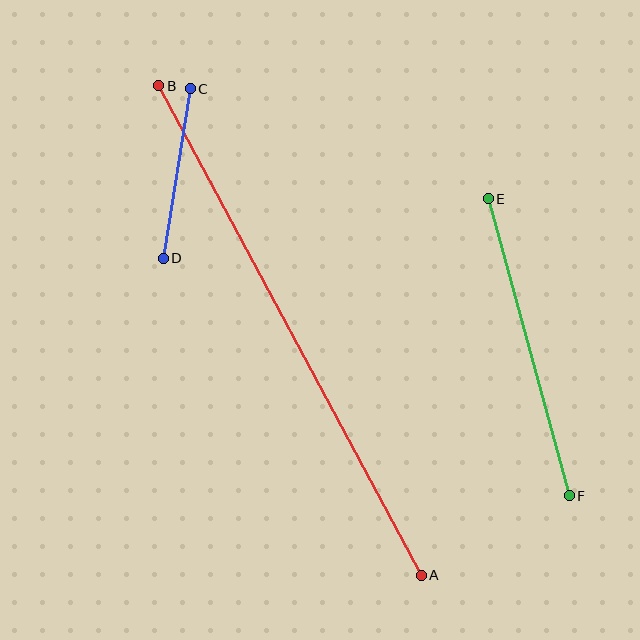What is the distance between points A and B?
The distance is approximately 556 pixels.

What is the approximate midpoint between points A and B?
The midpoint is at approximately (290, 330) pixels.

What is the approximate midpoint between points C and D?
The midpoint is at approximately (177, 174) pixels.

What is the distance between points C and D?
The distance is approximately 172 pixels.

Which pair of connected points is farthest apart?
Points A and B are farthest apart.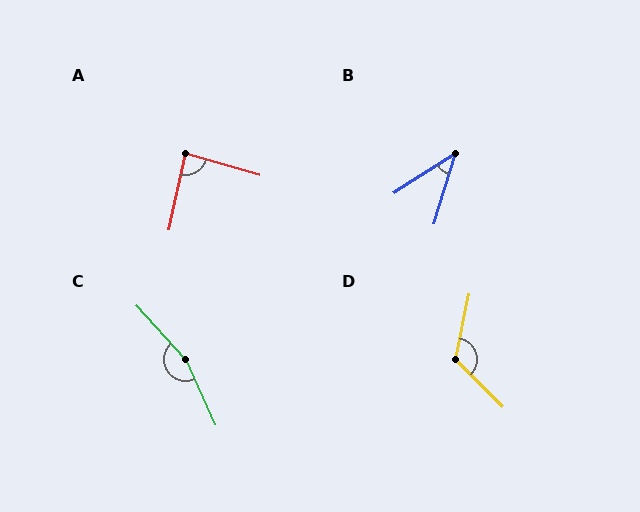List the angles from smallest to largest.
B (40°), A (86°), D (124°), C (162°).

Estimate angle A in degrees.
Approximately 86 degrees.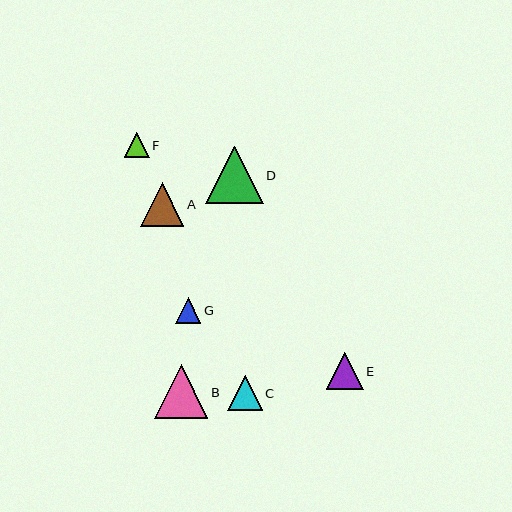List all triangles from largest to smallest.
From largest to smallest: D, B, A, E, C, G, F.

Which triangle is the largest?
Triangle D is the largest with a size of approximately 57 pixels.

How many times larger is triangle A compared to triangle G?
Triangle A is approximately 1.7 times the size of triangle G.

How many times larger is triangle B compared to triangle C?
Triangle B is approximately 1.6 times the size of triangle C.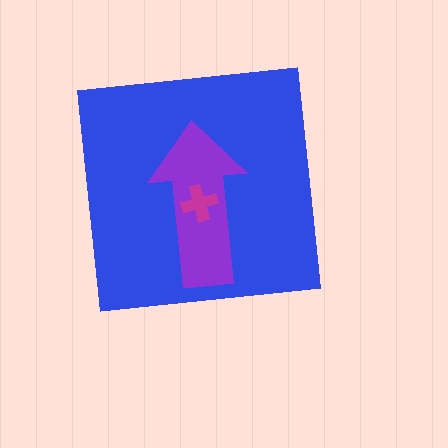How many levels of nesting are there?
3.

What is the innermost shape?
The magenta cross.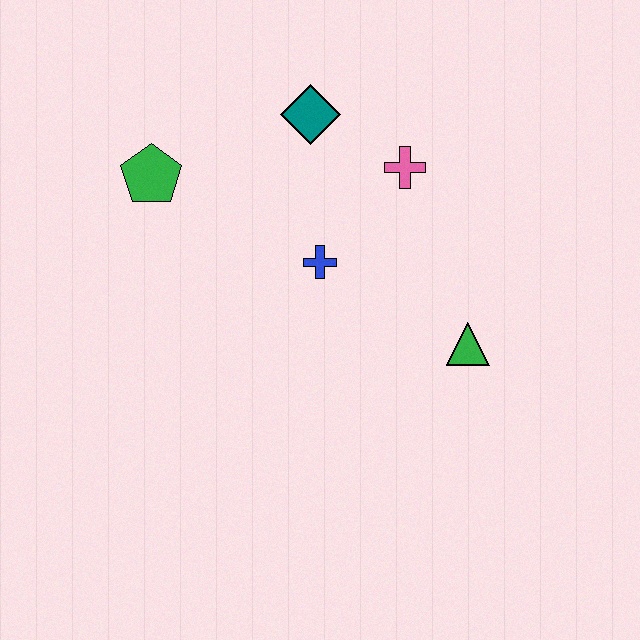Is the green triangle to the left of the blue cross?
No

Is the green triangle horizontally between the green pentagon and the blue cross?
No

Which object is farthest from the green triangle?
The green pentagon is farthest from the green triangle.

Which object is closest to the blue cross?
The pink cross is closest to the blue cross.